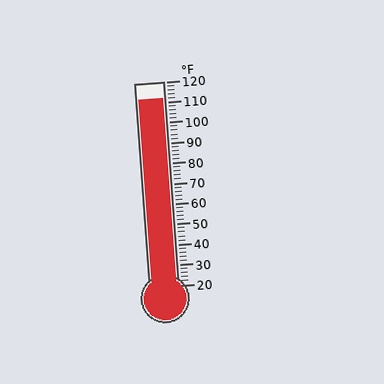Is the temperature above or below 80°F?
The temperature is above 80°F.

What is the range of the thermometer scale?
The thermometer scale ranges from 20°F to 120°F.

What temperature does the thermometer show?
The thermometer shows approximately 112°F.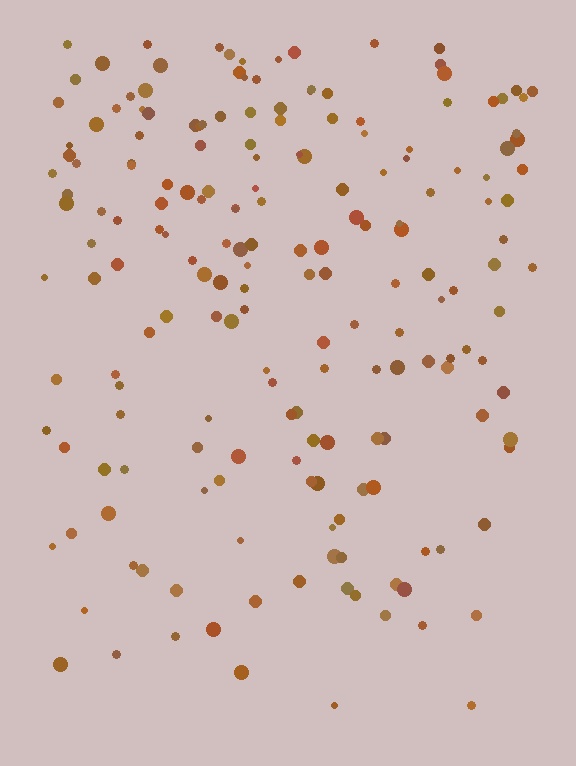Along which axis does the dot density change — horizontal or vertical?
Vertical.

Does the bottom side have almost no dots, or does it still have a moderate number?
Still a moderate number, just noticeably fewer than the top.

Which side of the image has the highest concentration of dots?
The top.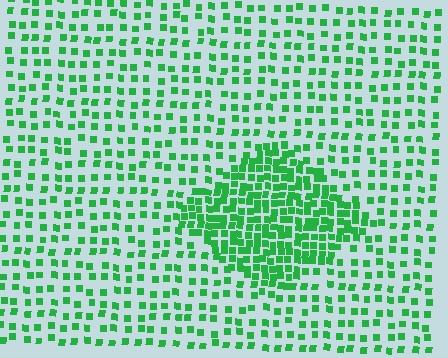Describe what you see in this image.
The image contains small green elements arranged at two different densities. A diamond-shaped region is visible where the elements are more densely packed than the surrounding area.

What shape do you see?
I see a diamond.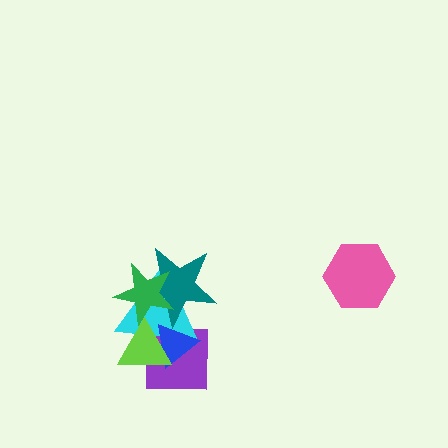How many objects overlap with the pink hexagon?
0 objects overlap with the pink hexagon.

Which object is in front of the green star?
The lime triangle is in front of the green star.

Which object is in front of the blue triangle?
The lime triangle is in front of the blue triangle.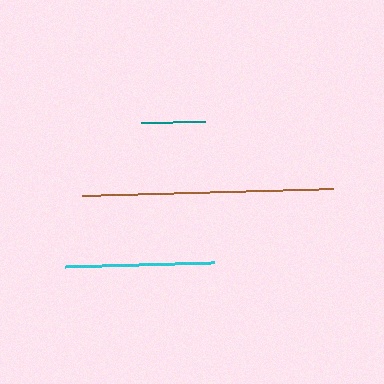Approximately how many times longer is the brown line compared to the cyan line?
The brown line is approximately 1.7 times the length of the cyan line.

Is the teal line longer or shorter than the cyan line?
The cyan line is longer than the teal line.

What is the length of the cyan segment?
The cyan segment is approximately 149 pixels long.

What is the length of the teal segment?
The teal segment is approximately 64 pixels long.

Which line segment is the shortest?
The teal line is the shortest at approximately 64 pixels.